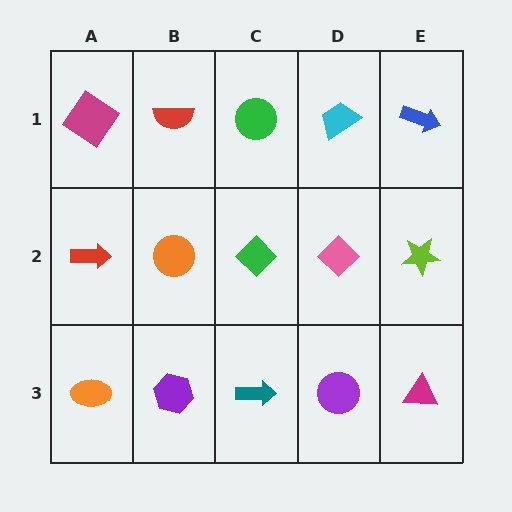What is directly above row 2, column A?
A magenta diamond.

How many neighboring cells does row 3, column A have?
2.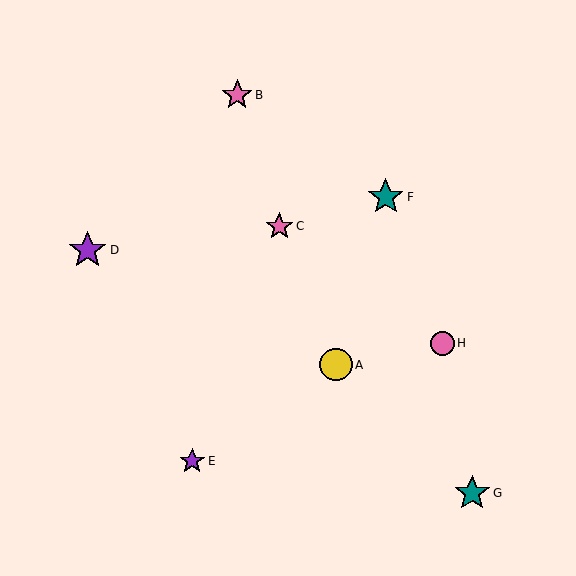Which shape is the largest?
The purple star (labeled D) is the largest.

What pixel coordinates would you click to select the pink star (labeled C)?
Click at (279, 226) to select the pink star C.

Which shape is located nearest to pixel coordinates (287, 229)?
The pink star (labeled C) at (279, 226) is nearest to that location.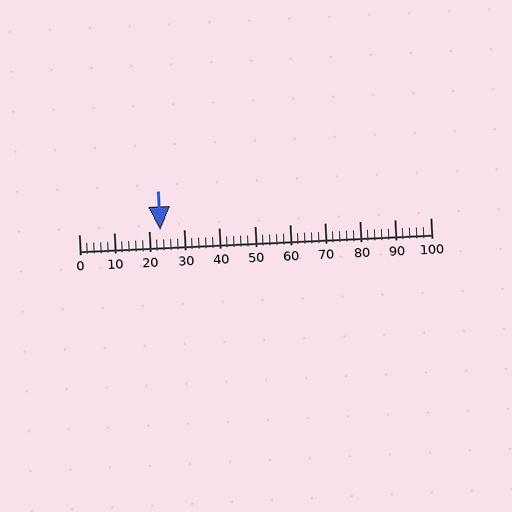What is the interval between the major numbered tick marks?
The major tick marks are spaced 10 units apart.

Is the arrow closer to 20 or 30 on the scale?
The arrow is closer to 20.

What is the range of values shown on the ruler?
The ruler shows values from 0 to 100.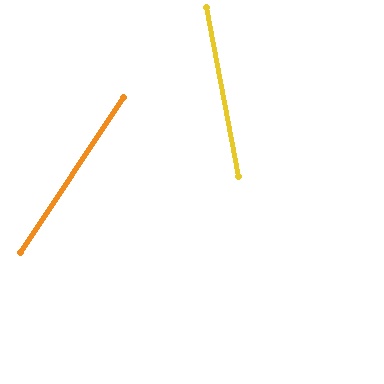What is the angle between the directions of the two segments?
Approximately 44 degrees.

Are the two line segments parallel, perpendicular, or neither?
Neither parallel nor perpendicular — they differ by about 44°.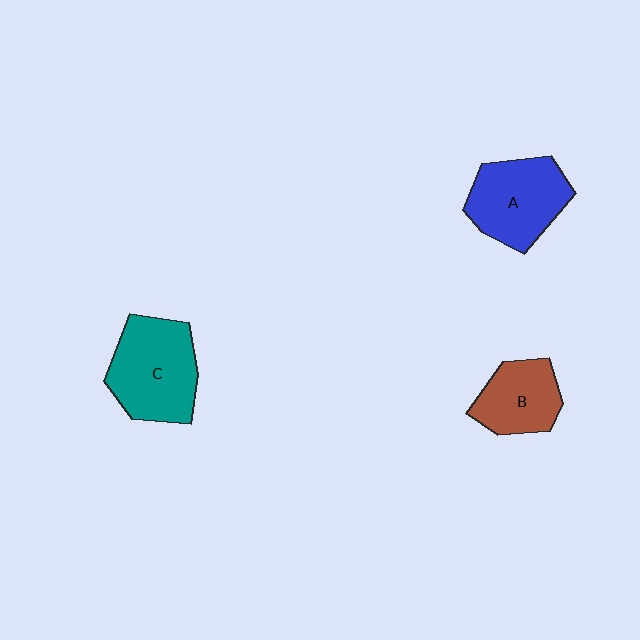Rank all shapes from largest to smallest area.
From largest to smallest: C (teal), A (blue), B (brown).